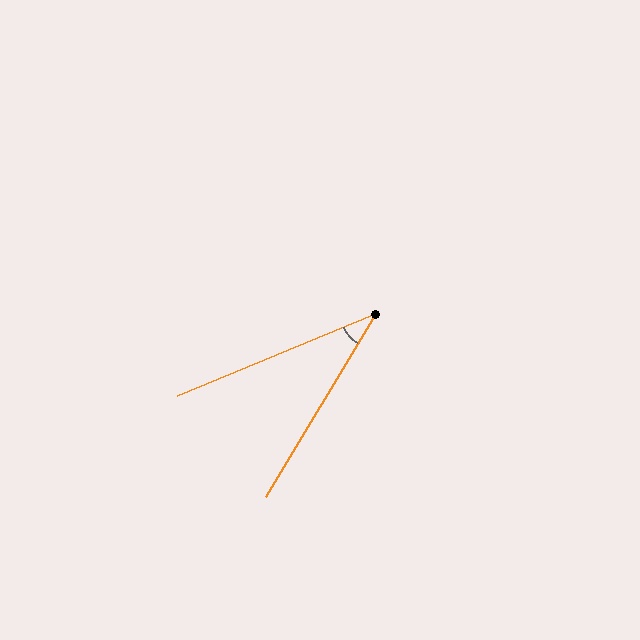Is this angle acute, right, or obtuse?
It is acute.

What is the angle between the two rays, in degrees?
Approximately 36 degrees.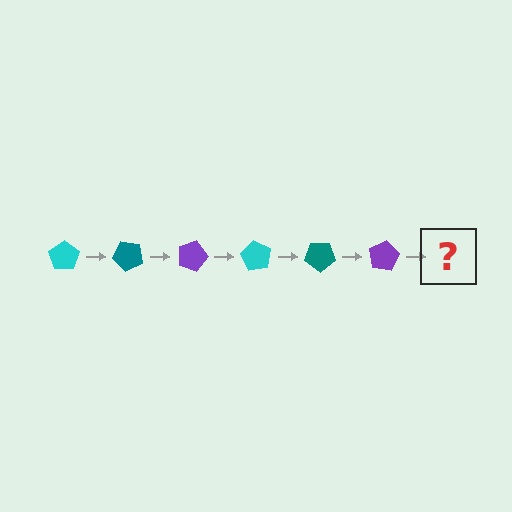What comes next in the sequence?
The next element should be a cyan pentagon, rotated 270 degrees from the start.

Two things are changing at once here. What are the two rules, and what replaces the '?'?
The two rules are that it rotates 45 degrees each step and the color cycles through cyan, teal, and purple. The '?' should be a cyan pentagon, rotated 270 degrees from the start.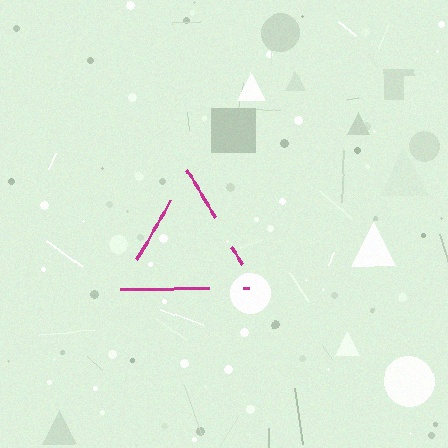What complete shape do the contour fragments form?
The contour fragments form a triangle.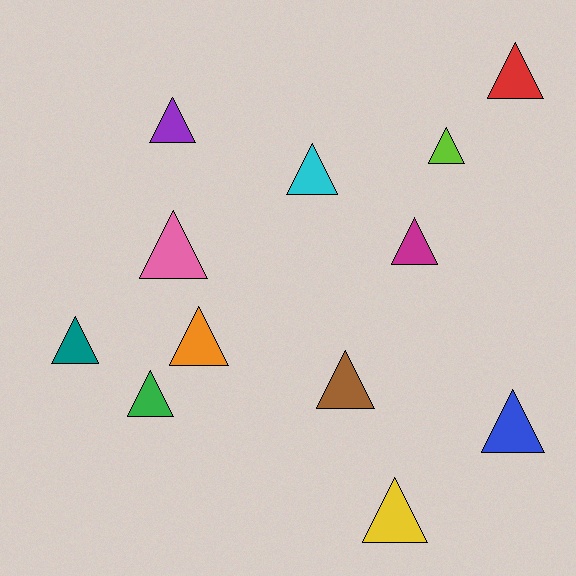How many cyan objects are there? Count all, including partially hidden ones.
There is 1 cyan object.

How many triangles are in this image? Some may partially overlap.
There are 12 triangles.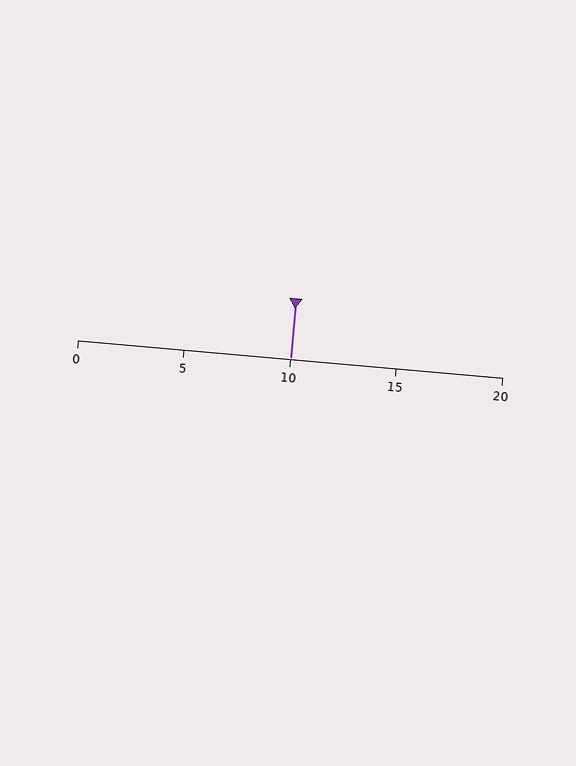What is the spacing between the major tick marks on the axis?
The major ticks are spaced 5 apart.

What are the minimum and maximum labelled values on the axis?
The axis runs from 0 to 20.